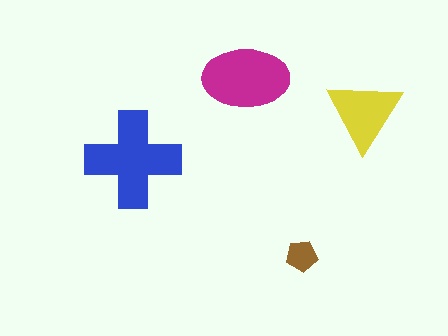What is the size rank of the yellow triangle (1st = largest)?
3rd.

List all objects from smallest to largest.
The brown pentagon, the yellow triangle, the magenta ellipse, the blue cross.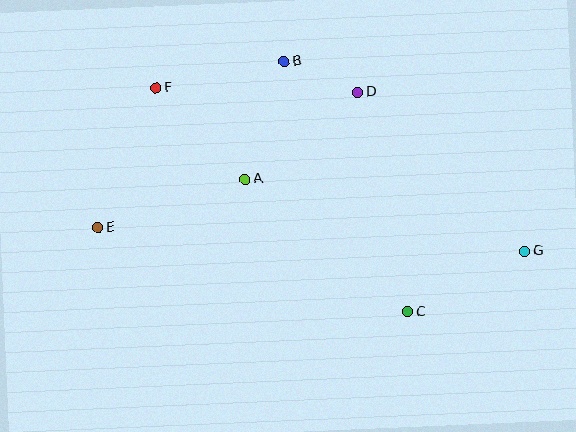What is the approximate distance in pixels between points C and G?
The distance between C and G is approximately 131 pixels.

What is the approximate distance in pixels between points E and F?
The distance between E and F is approximately 151 pixels.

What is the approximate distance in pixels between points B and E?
The distance between B and E is approximately 249 pixels.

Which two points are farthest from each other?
Points E and G are farthest from each other.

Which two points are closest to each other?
Points B and D are closest to each other.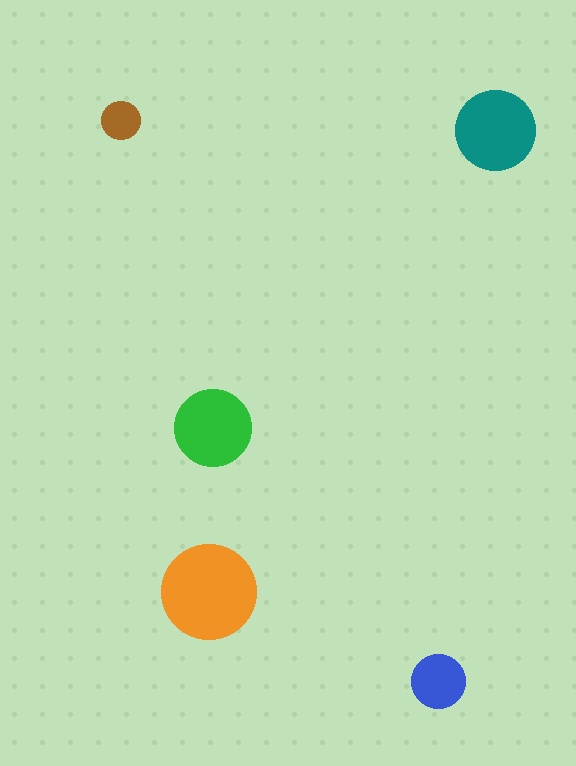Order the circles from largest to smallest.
the orange one, the teal one, the green one, the blue one, the brown one.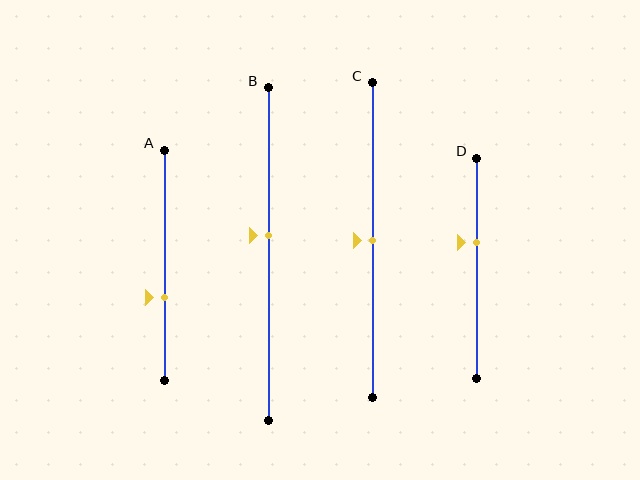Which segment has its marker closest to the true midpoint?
Segment C has its marker closest to the true midpoint.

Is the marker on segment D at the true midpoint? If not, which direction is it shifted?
No, the marker on segment D is shifted upward by about 12% of the segment length.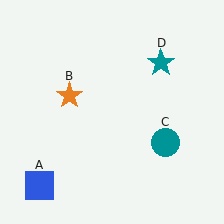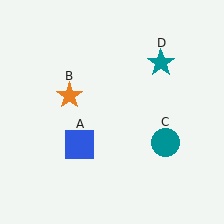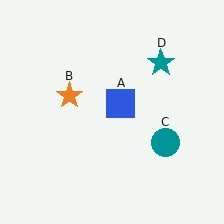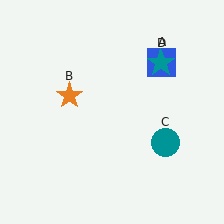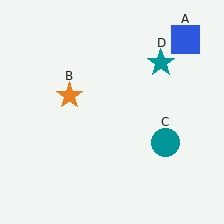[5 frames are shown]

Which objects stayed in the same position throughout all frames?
Orange star (object B) and teal circle (object C) and teal star (object D) remained stationary.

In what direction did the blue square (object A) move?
The blue square (object A) moved up and to the right.